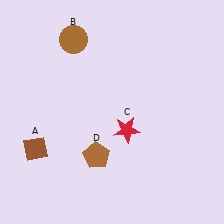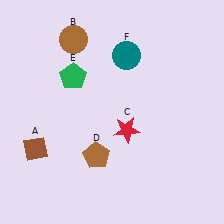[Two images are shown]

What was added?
A green pentagon (E), a teal circle (F) were added in Image 2.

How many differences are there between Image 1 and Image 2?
There are 2 differences between the two images.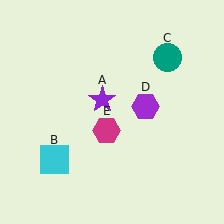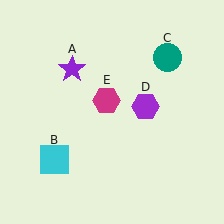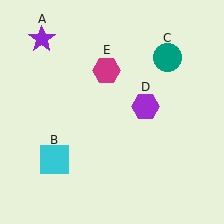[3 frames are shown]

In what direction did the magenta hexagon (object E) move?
The magenta hexagon (object E) moved up.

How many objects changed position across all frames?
2 objects changed position: purple star (object A), magenta hexagon (object E).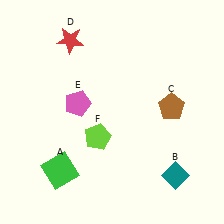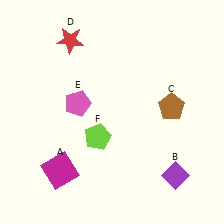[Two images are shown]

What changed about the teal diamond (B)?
In Image 1, B is teal. In Image 2, it changed to purple.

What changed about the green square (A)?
In Image 1, A is green. In Image 2, it changed to magenta.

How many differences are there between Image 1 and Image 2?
There are 2 differences between the two images.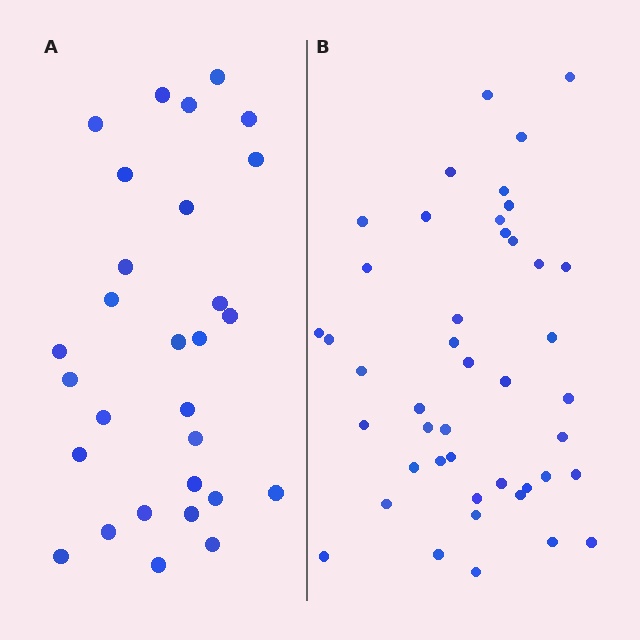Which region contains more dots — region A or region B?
Region B (the right region) has more dots.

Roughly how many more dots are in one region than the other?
Region B has approximately 15 more dots than region A.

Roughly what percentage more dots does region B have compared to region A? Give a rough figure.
About 50% more.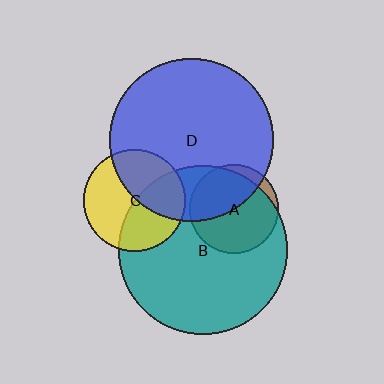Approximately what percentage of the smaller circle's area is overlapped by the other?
Approximately 25%.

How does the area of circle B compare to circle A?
Approximately 3.6 times.